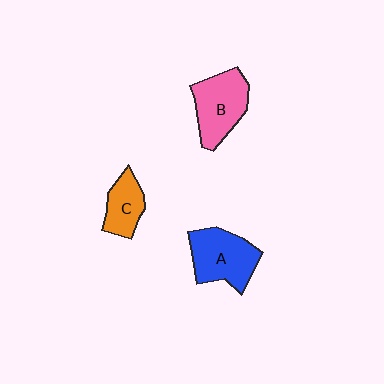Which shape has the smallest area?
Shape C (orange).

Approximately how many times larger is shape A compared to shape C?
Approximately 1.6 times.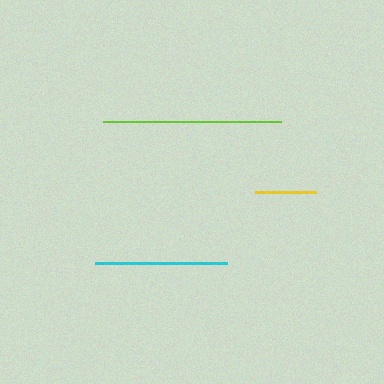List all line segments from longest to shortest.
From longest to shortest: lime, cyan, yellow.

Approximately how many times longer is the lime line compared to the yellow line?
The lime line is approximately 2.9 times the length of the yellow line.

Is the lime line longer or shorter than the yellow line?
The lime line is longer than the yellow line.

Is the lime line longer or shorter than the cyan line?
The lime line is longer than the cyan line.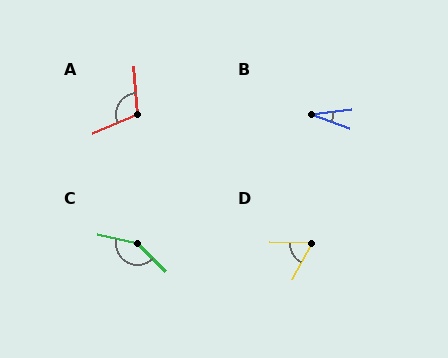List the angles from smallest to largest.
B (28°), D (62°), A (109°), C (148°).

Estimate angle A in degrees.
Approximately 109 degrees.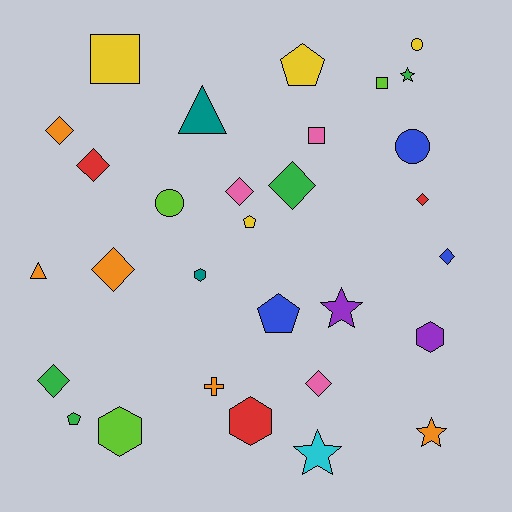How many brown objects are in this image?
There are no brown objects.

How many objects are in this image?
There are 30 objects.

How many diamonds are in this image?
There are 9 diamonds.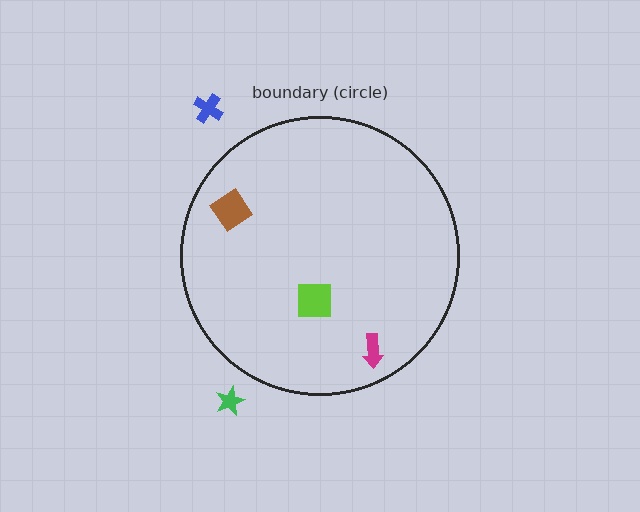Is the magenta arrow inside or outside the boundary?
Inside.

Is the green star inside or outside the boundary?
Outside.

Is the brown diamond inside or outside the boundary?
Inside.